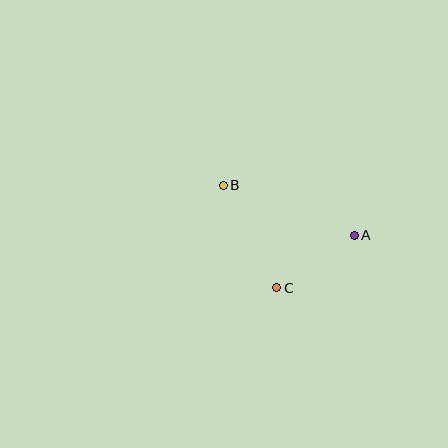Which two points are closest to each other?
Points A and C are closest to each other.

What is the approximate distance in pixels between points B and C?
The distance between B and C is approximately 116 pixels.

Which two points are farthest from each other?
Points A and B are farthest from each other.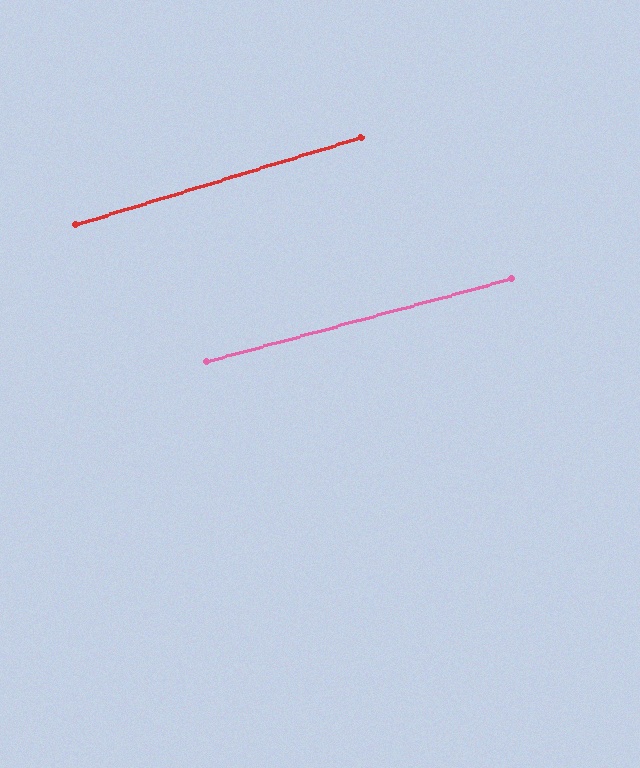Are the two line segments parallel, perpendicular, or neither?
Parallel — their directions differ by only 1.7°.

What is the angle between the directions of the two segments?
Approximately 2 degrees.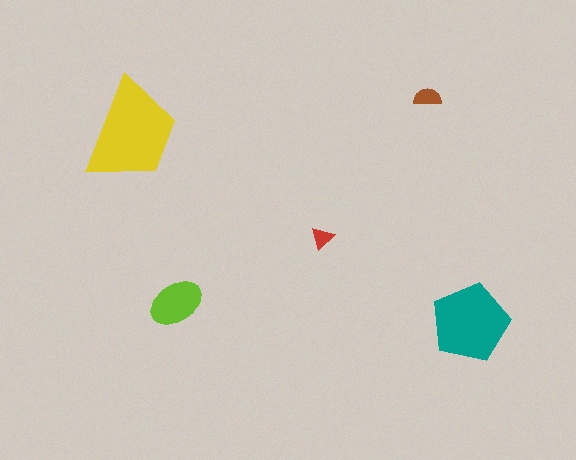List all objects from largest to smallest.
The yellow trapezoid, the teal pentagon, the lime ellipse, the brown semicircle, the red triangle.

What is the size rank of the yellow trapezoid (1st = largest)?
1st.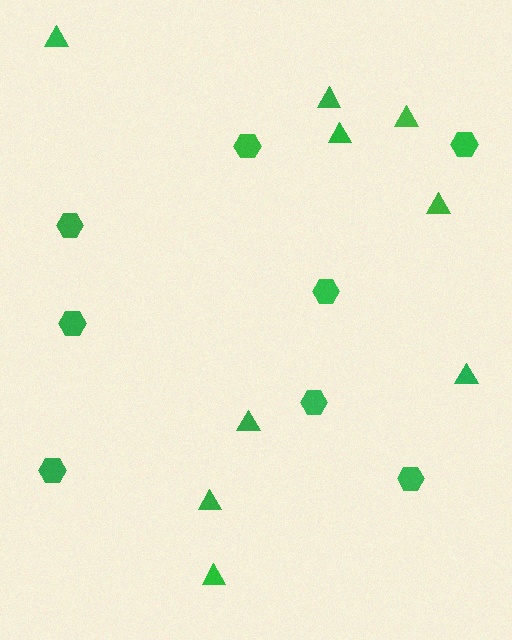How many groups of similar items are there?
There are 2 groups: one group of triangles (9) and one group of hexagons (8).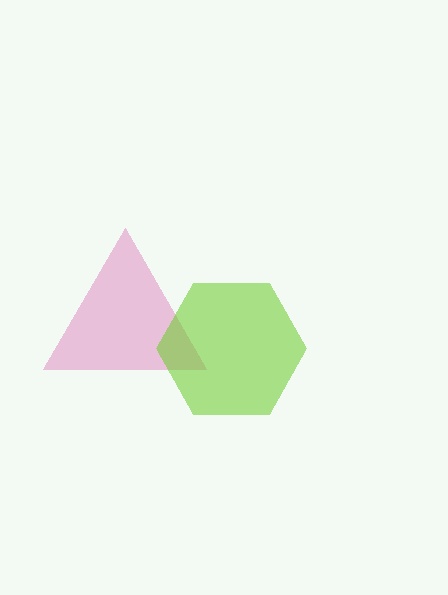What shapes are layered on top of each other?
The layered shapes are: a pink triangle, a lime hexagon.